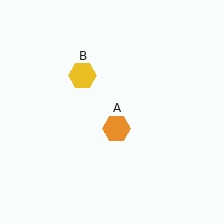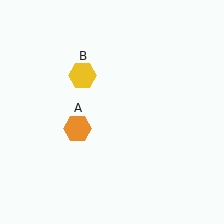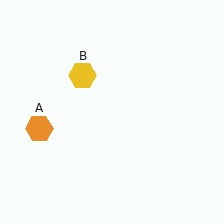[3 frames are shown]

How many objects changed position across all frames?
1 object changed position: orange hexagon (object A).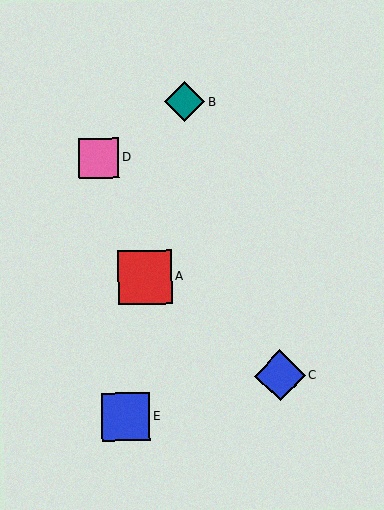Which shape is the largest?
The red square (labeled A) is the largest.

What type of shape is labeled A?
Shape A is a red square.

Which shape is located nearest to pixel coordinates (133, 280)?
The red square (labeled A) at (145, 277) is nearest to that location.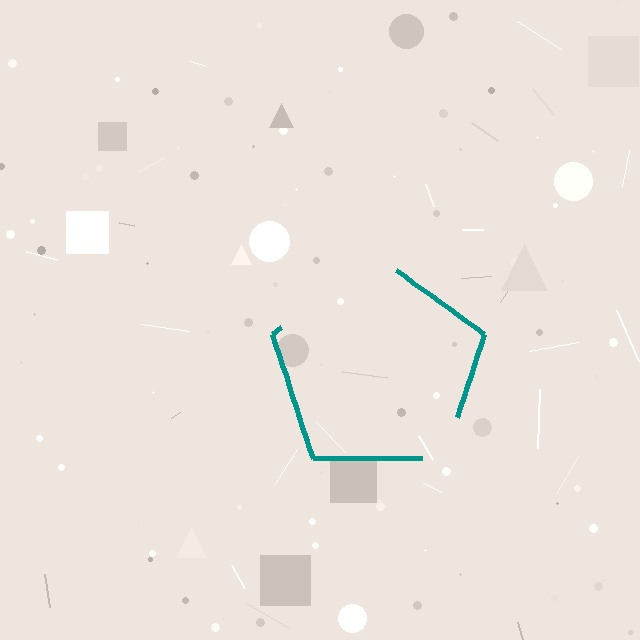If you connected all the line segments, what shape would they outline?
They would outline a pentagon.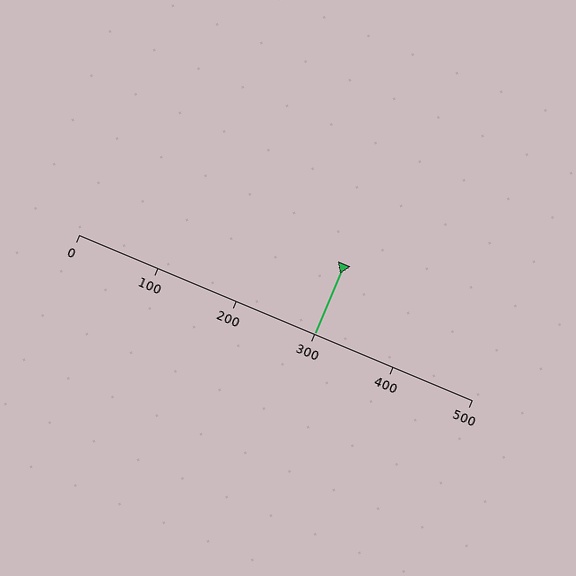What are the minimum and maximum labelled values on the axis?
The axis runs from 0 to 500.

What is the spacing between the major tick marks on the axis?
The major ticks are spaced 100 apart.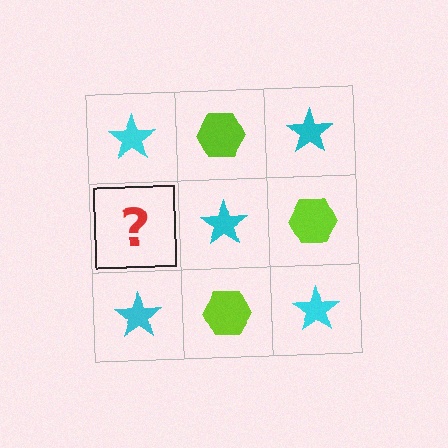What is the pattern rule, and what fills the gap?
The rule is that it alternates cyan star and lime hexagon in a checkerboard pattern. The gap should be filled with a lime hexagon.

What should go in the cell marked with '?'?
The missing cell should contain a lime hexagon.